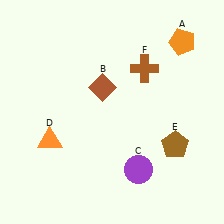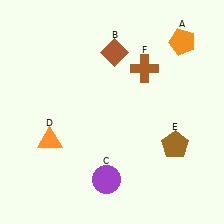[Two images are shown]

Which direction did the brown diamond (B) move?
The brown diamond (B) moved up.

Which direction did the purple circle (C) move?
The purple circle (C) moved left.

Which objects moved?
The objects that moved are: the brown diamond (B), the purple circle (C).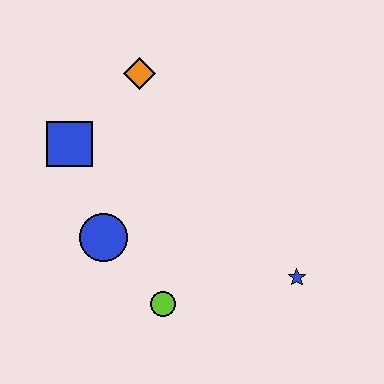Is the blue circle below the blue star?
No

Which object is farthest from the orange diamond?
The blue star is farthest from the orange diamond.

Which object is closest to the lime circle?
The blue circle is closest to the lime circle.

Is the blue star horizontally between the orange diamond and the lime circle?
No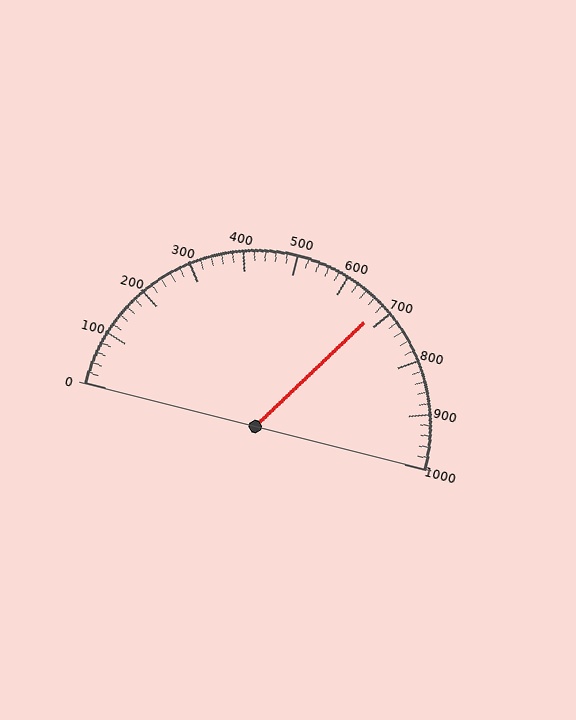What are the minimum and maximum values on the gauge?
The gauge ranges from 0 to 1000.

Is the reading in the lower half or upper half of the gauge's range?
The reading is in the upper half of the range (0 to 1000).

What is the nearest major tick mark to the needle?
The nearest major tick mark is 700.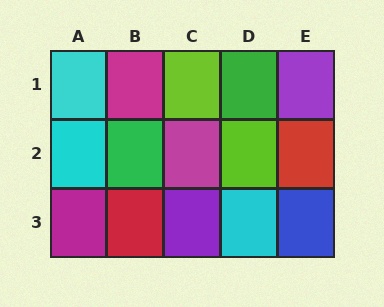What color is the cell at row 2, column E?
Red.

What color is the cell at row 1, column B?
Magenta.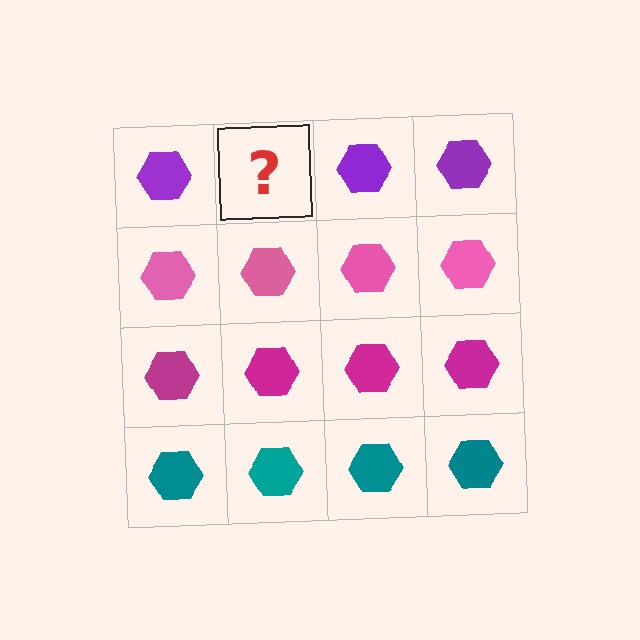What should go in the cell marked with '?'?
The missing cell should contain a purple hexagon.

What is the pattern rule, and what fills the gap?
The rule is that each row has a consistent color. The gap should be filled with a purple hexagon.